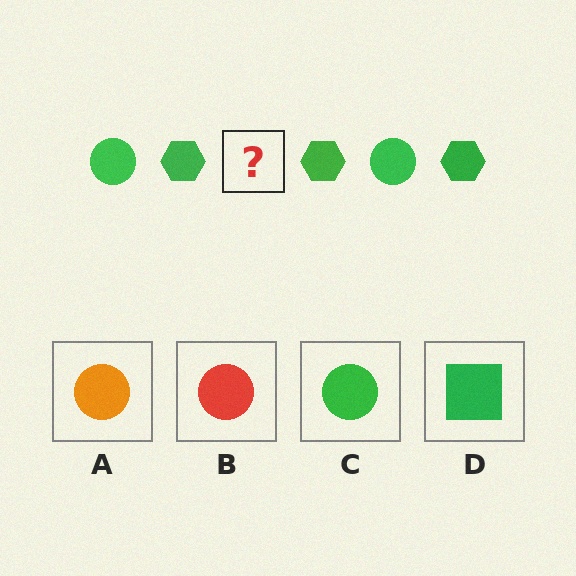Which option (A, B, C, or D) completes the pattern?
C.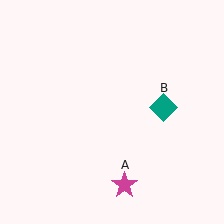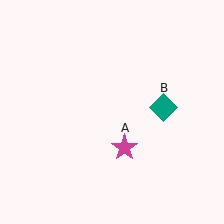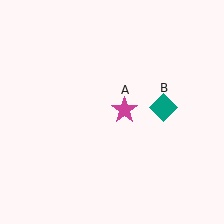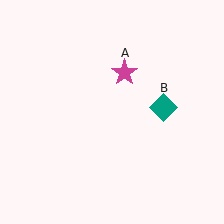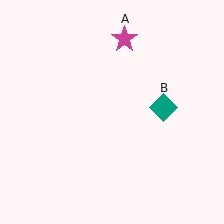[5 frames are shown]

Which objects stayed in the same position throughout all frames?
Teal diamond (object B) remained stationary.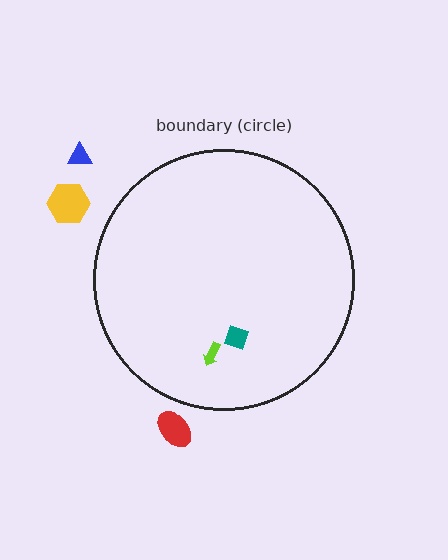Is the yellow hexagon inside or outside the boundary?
Outside.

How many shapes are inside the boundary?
2 inside, 3 outside.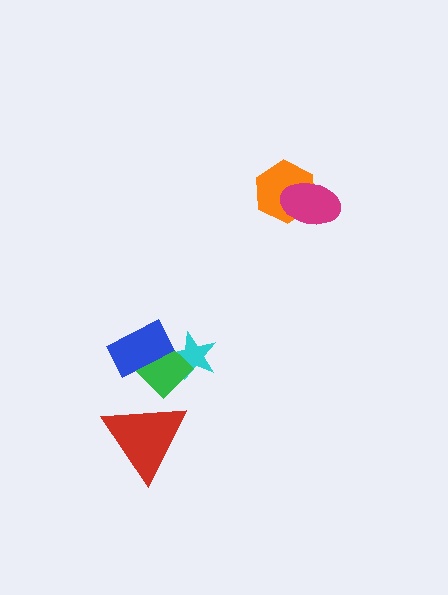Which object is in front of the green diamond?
The blue rectangle is in front of the green diamond.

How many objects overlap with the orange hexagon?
1 object overlaps with the orange hexagon.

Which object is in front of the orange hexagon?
The magenta ellipse is in front of the orange hexagon.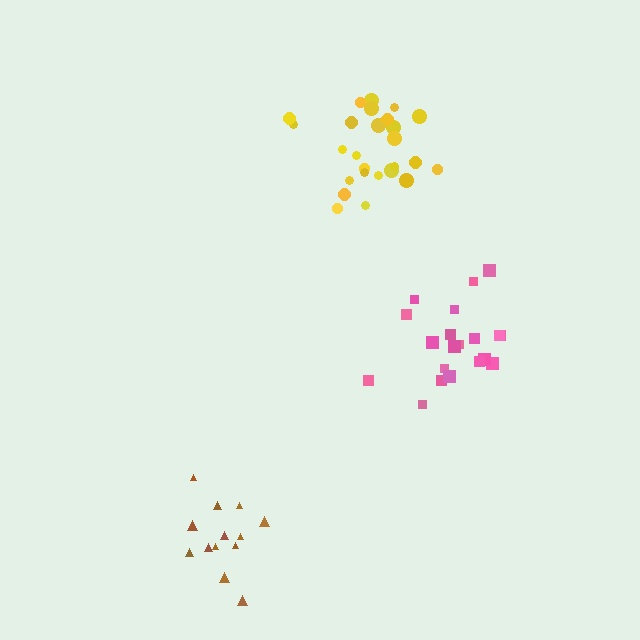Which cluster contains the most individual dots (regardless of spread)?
Yellow (26).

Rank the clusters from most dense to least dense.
yellow, brown, pink.